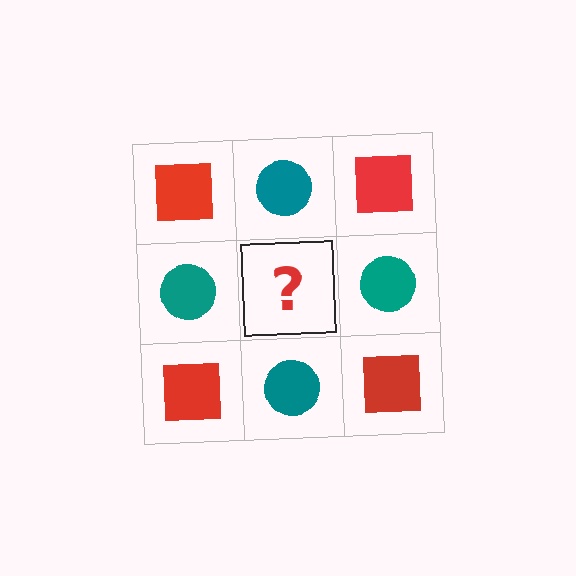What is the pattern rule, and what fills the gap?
The rule is that it alternates red square and teal circle in a checkerboard pattern. The gap should be filled with a red square.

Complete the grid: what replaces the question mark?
The question mark should be replaced with a red square.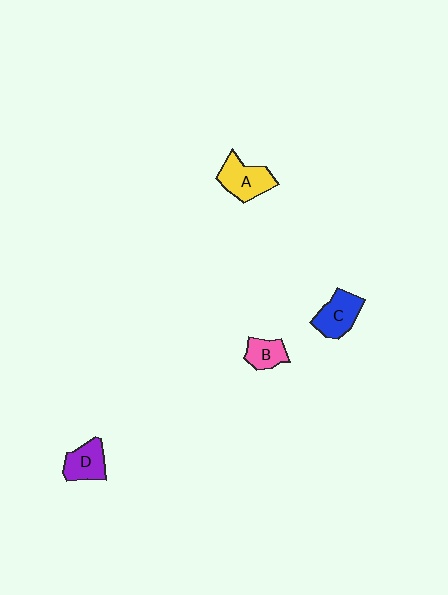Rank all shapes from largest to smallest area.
From largest to smallest: A (yellow), C (blue), D (purple), B (pink).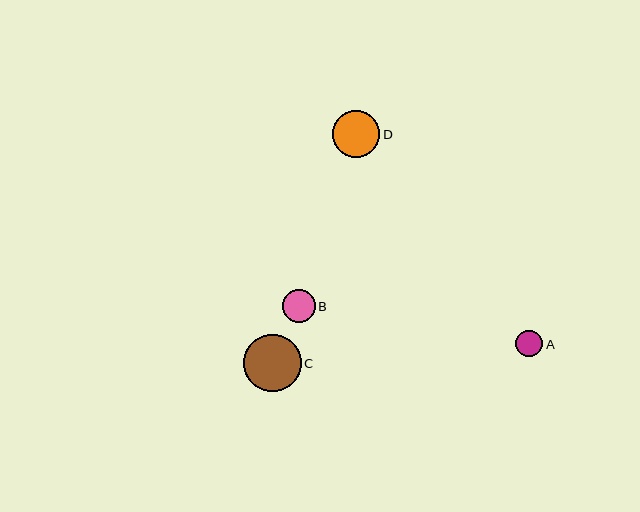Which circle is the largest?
Circle C is the largest with a size of approximately 58 pixels.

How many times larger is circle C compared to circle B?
Circle C is approximately 1.8 times the size of circle B.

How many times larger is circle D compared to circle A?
Circle D is approximately 1.8 times the size of circle A.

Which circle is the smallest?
Circle A is the smallest with a size of approximately 27 pixels.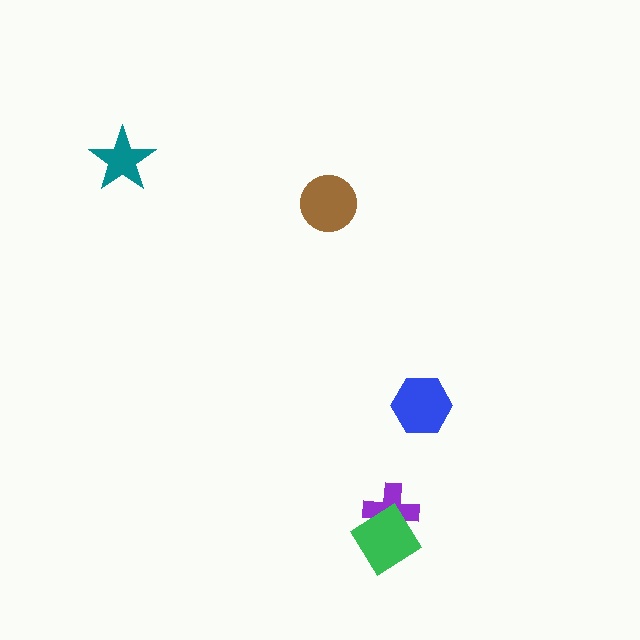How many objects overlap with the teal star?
0 objects overlap with the teal star.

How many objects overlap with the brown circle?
0 objects overlap with the brown circle.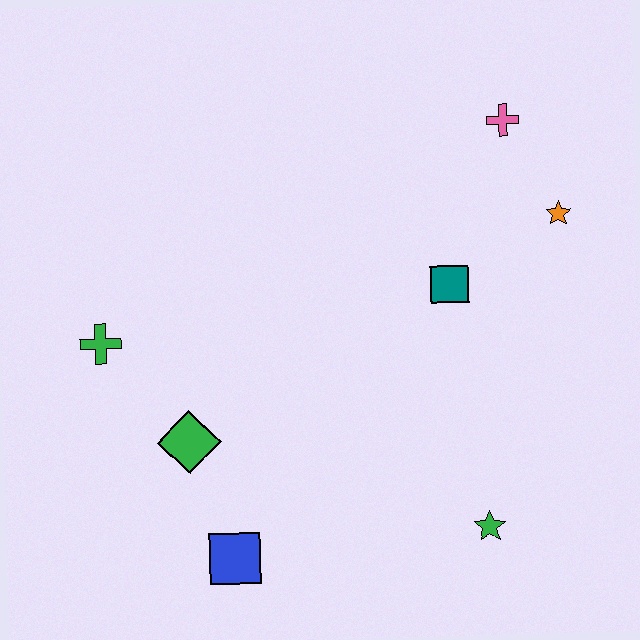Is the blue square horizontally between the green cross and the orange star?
Yes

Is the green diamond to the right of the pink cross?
No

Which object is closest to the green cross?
The green diamond is closest to the green cross.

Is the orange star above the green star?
Yes